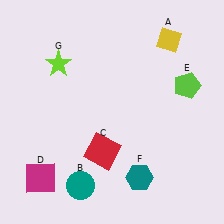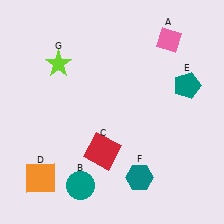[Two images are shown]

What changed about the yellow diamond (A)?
In Image 1, A is yellow. In Image 2, it changed to pink.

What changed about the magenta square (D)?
In Image 1, D is magenta. In Image 2, it changed to orange.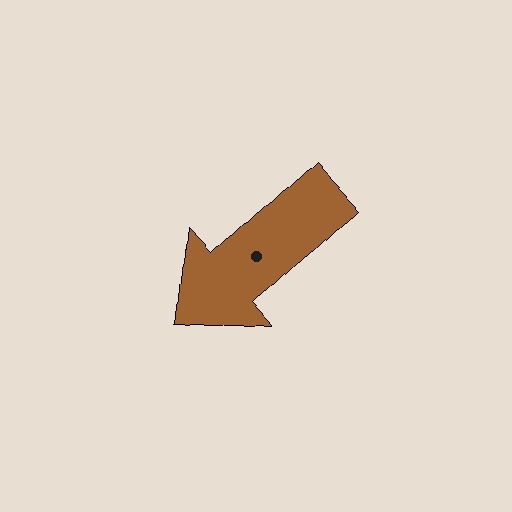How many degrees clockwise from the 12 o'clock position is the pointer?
Approximately 227 degrees.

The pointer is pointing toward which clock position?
Roughly 8 o'clock.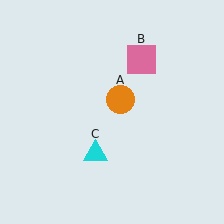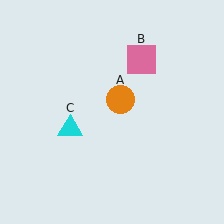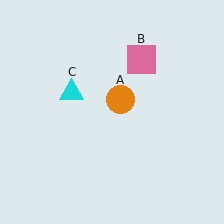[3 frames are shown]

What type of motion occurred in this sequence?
The cyan triangle (object C) rotated clockwise around the center of the scene.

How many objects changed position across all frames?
1 object changed position: cyan triangle (object C).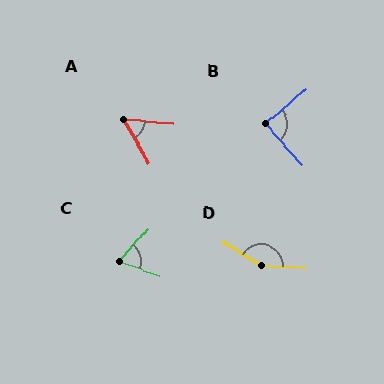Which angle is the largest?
D, at approximately 153 degrees.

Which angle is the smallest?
A, at approximately 55 degrees.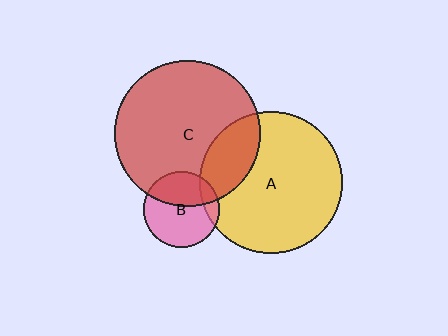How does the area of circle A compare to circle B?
Approximately 3.5 times.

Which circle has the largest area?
Circle C (red).